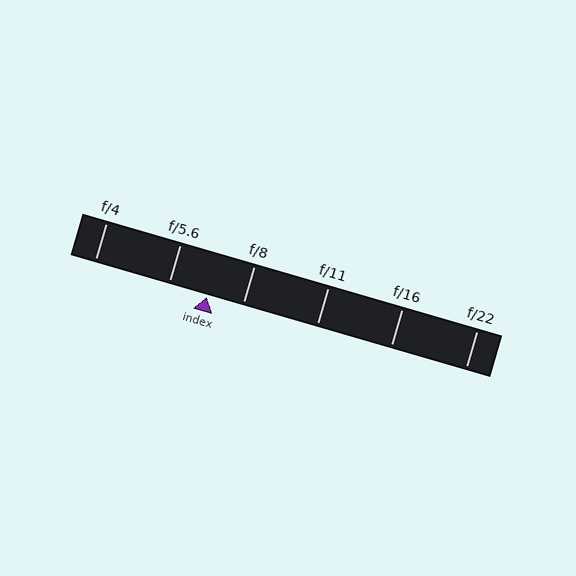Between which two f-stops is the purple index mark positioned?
The index mark is between f/5.6 and f/8.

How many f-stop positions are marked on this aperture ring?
There are 6 f-stop positions marked.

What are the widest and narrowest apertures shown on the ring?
The widest aperture shown is f/4 and the narrowest is f/22.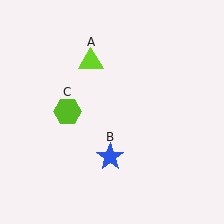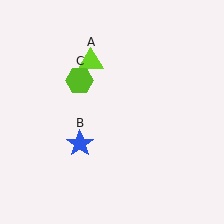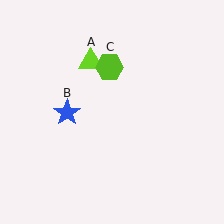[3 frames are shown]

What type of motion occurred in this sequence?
The blue star (object B), lime hexagon (object C) rotated clockwise around the center of the scene.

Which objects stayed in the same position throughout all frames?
Lime triangle (object A) remained stationary.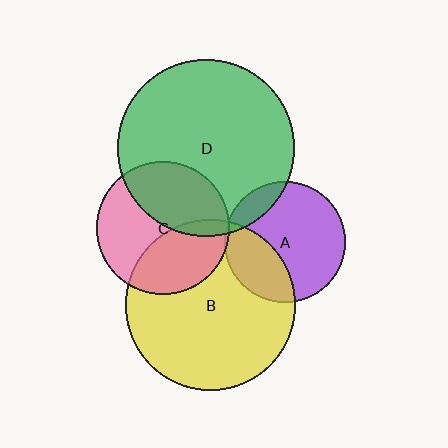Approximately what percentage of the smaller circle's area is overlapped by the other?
Approximately 35%.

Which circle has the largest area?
Circle D (green).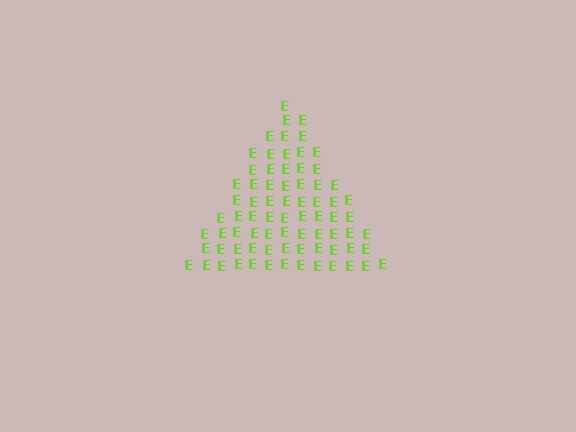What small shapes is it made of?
It is made of small letter E's.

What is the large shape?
The large shape is a triangle.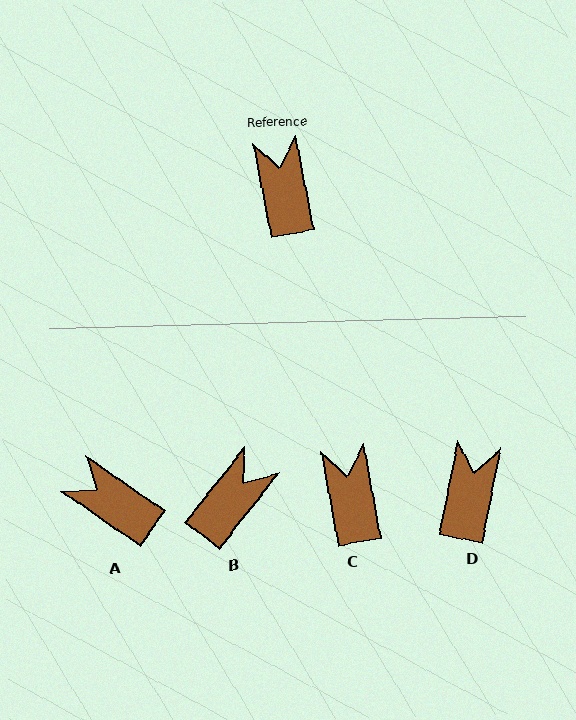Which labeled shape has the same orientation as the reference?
C.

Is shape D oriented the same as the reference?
No, it is off by about 22 degrees.